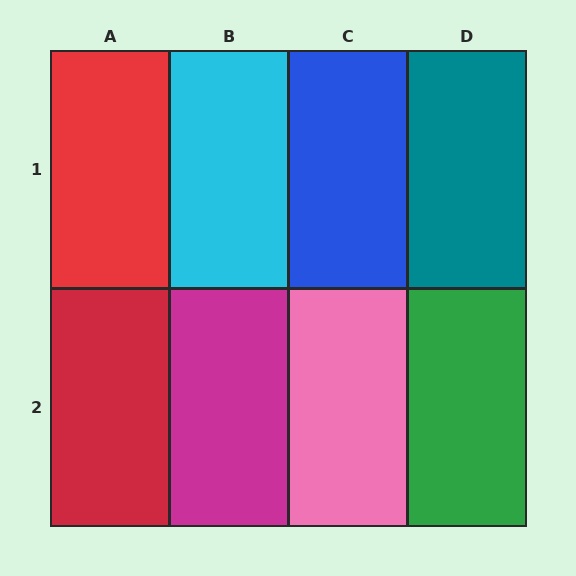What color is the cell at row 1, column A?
Red.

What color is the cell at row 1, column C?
Blue.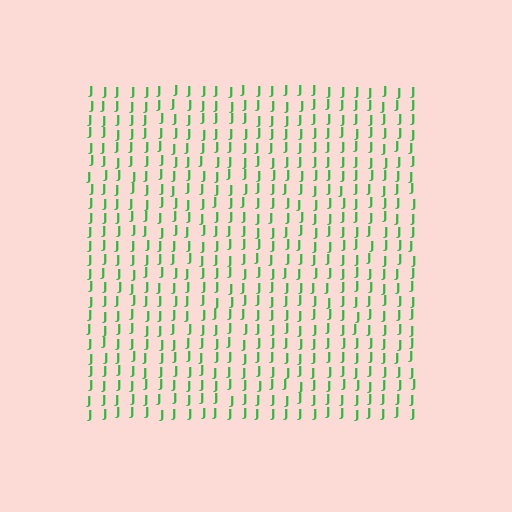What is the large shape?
The large shape is a square.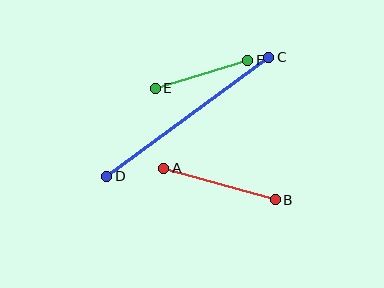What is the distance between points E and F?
The distance is approximately 97 pixels.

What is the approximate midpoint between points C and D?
The midpoint is at approximately (188, 117) pixels.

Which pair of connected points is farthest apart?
Points C and D are farthest apart.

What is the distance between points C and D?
The distance is approximately 201 pixels.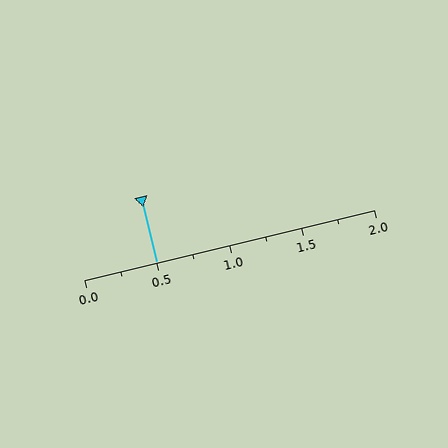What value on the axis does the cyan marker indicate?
The marker indicates approximately 0.5.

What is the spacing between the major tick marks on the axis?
The major ticks are spaced 0.5 apart.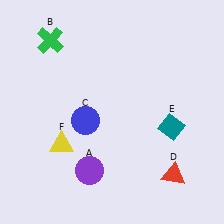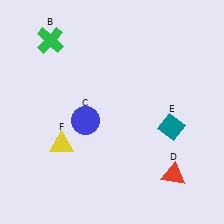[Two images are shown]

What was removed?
The purple circle (A) was removed in Image 2.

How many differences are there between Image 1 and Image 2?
There is 1 difference between the two images.